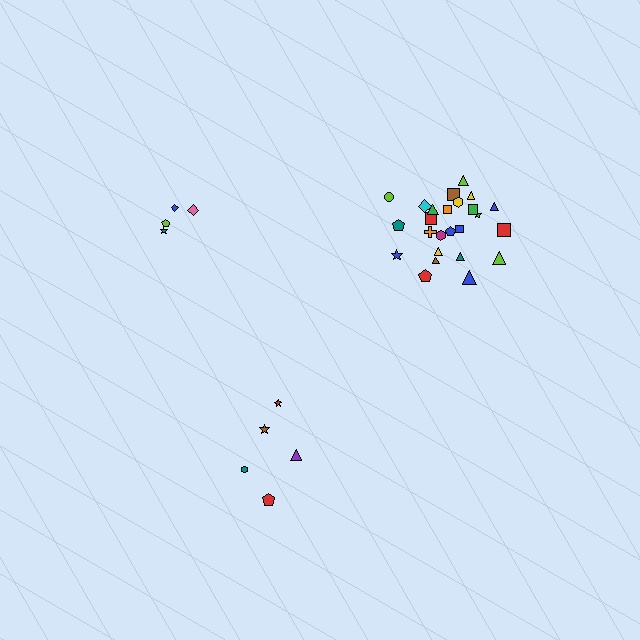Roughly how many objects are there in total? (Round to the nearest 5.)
Roughly 35 objects in total.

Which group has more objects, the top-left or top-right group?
The top-right group.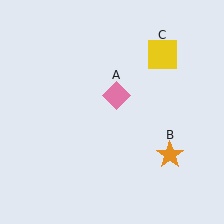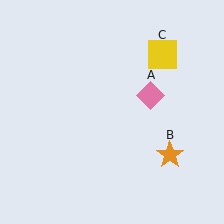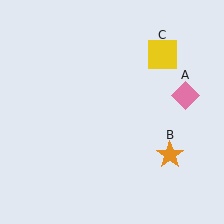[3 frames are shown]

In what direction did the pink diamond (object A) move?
The pink diamond (object A) moved right.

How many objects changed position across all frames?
1 object changed position: pink diamond (object A).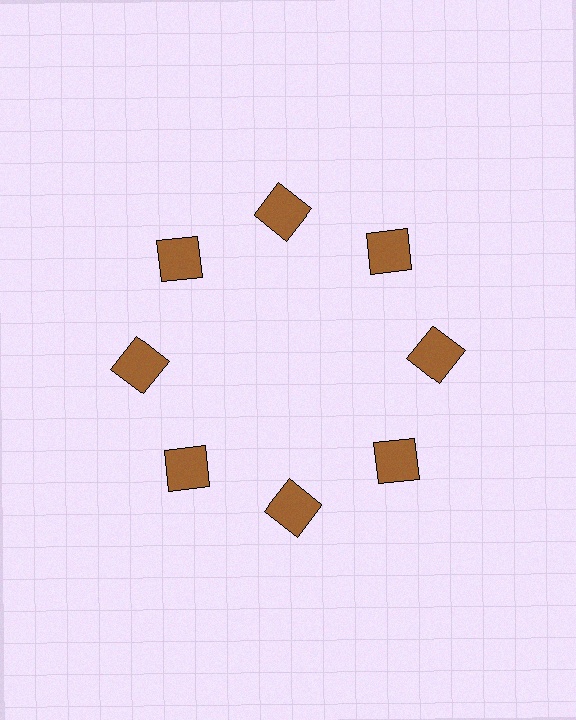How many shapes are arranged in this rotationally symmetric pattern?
There are 8 shapes, arranged in 8 groups of 1.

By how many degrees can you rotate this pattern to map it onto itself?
The pattern maps onto itself every 45 degrees of rotation.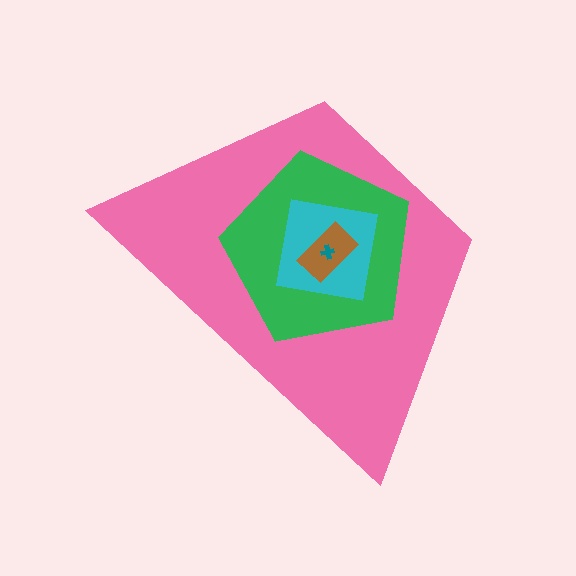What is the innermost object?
The teal cross.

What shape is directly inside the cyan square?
The brown rectangle.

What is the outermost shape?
The pink trapezoid.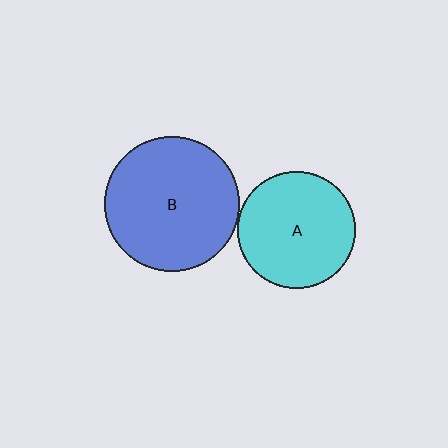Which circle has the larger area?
Circle B (blue).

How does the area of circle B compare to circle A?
Approximately 1.3 times.